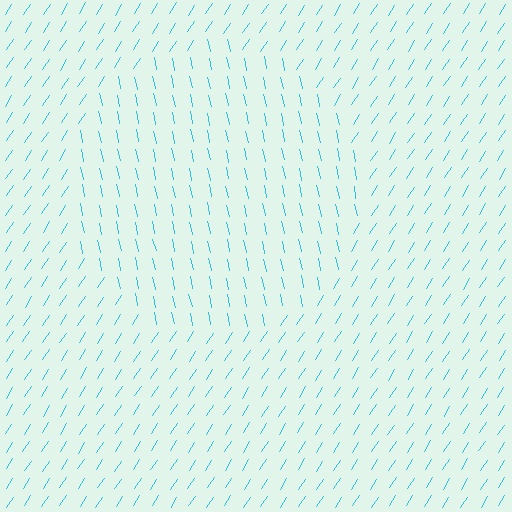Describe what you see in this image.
The image is filled with small cyan line segments. A circle region in the image has lines oriented differently from the surrounding lines, creating a visible texture boundary.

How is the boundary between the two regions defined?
The boundary is defined purely by a change in line orientation (approximately 45 degrees difference). All lines are the same color and thickness.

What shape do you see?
I see a circle.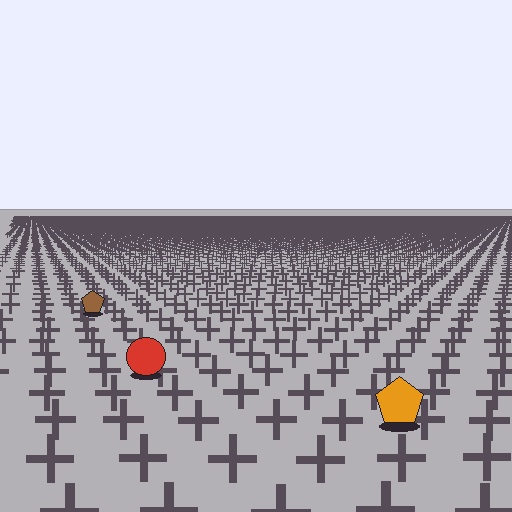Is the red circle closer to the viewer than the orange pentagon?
No. The orange pentagon is closer — you can tell from the texture gradient: the ground texture is coarser near it.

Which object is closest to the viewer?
The orange pentagon is closest. The texture marks near it are larger and more spread out.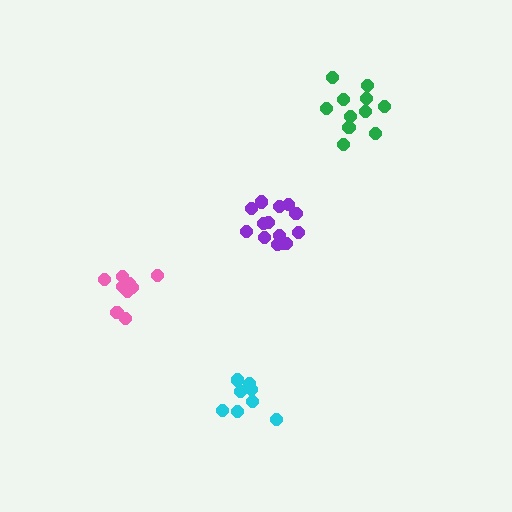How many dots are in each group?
Group 1: 10 dots, Group 2: 14 dots, Group 3: 11 dots, Group 4: 8 dots (43 total).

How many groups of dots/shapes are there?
There are 4 groups.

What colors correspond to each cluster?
The clusters are colored: pink, purple, green, cyan.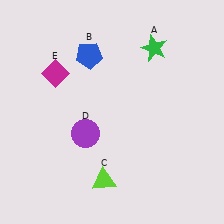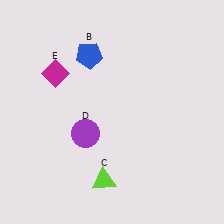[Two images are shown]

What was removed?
The green star (A) was removed in Image 2.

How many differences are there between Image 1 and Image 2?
There is 1 difference between the two images.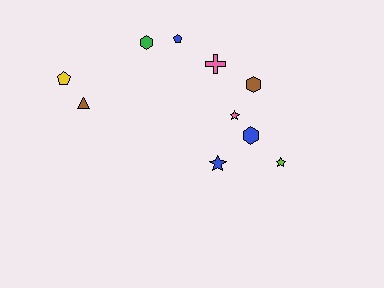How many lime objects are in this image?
There is 1 lime object.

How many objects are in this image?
There are 10 objects.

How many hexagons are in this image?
There are 3 hexagons.